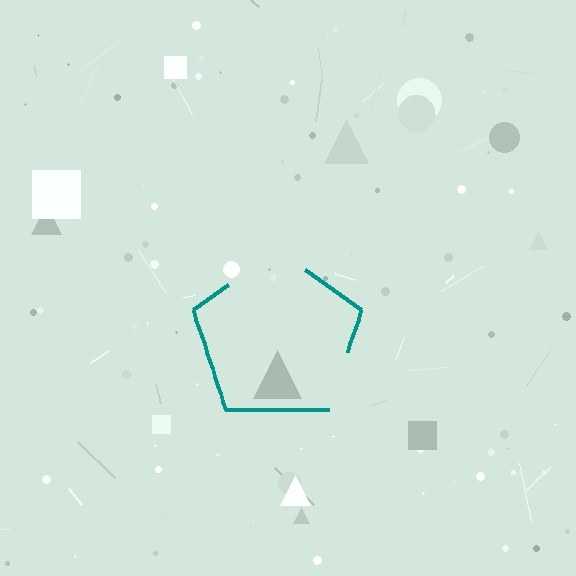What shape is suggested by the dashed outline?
The dashed outline suggests a pentagon.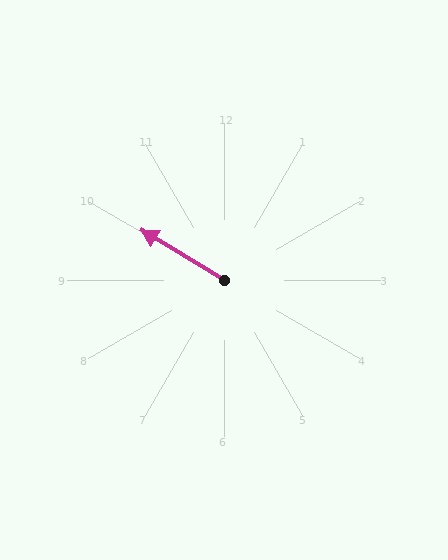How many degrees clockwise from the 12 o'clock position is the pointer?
Approximately 301 degrees.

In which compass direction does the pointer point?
Northwest.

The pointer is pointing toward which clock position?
Roughly 10 o'clock.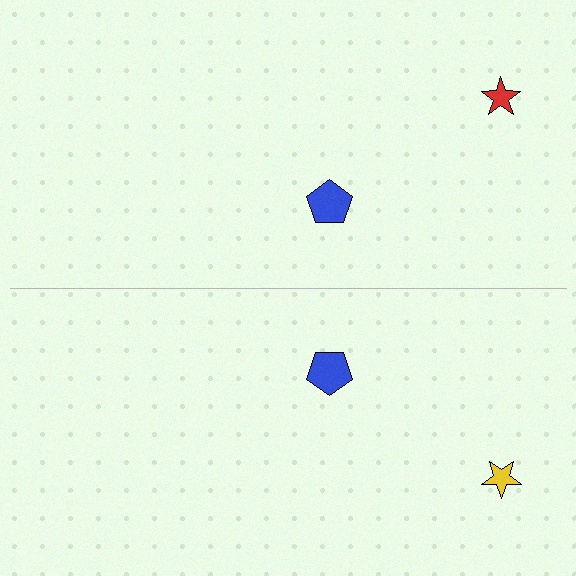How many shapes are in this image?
There are 4 shapes in this image.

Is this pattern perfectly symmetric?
No, the pattern is not perfectly symmetric. The yellow star on the bottom side breaks the symmetry — its mirror counterpart is red.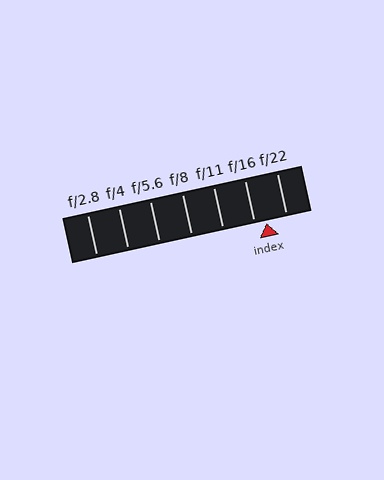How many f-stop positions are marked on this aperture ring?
There are 7 f-stop positions marked.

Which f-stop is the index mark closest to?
The index mark is closest to f/16.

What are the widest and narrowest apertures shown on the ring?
The widest aperture shown is f/2.8 and the narrowest is f/22.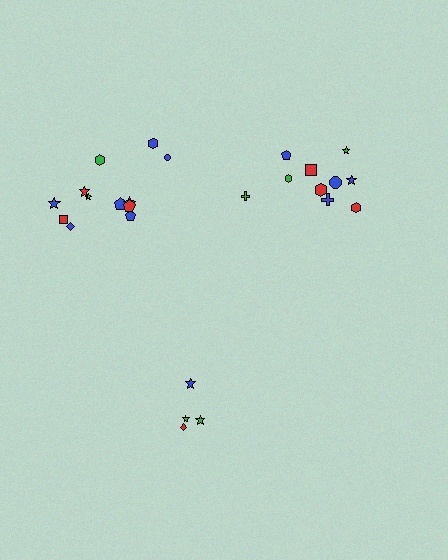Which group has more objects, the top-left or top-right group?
The top-left group.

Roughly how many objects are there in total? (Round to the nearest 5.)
Roughly 25 objects in total.